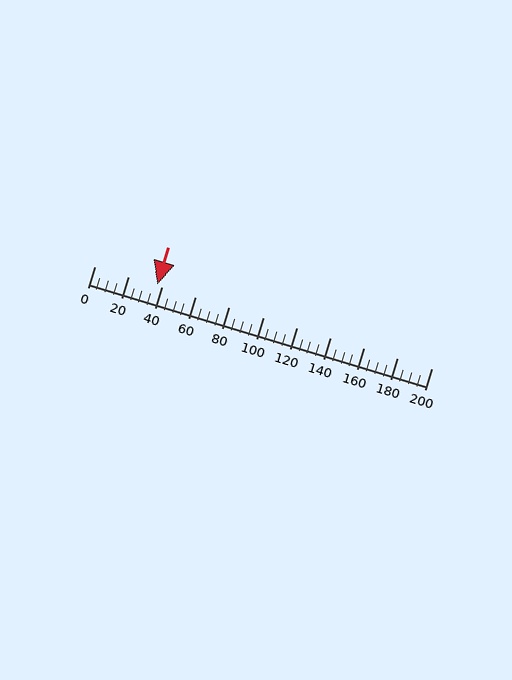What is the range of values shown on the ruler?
The ruler shows values from 0 to 200.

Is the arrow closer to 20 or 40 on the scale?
The arrow is closer to 40.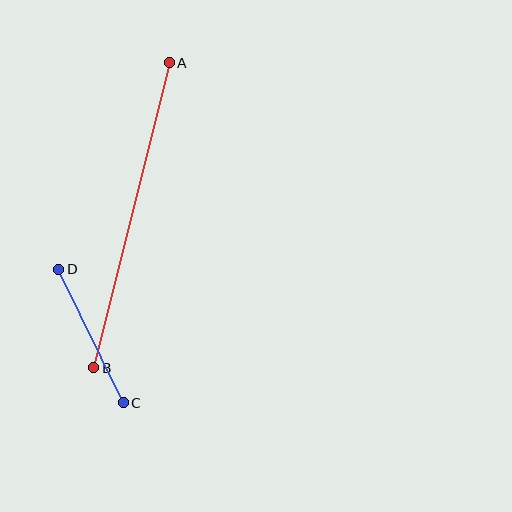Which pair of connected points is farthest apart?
Points A and B are farthest apart.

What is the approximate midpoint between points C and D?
The midpoint is at approximately (91, 336) pixels.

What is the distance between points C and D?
The distance is approximately 148 pixels.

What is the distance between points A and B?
The distance is approximately 314 pixels.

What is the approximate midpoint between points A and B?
The midpoint is at approximately (132, 215) pixels.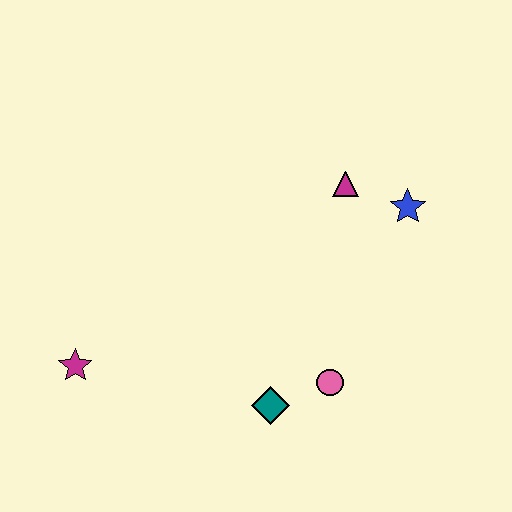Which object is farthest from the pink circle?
The magenta star is farthest from the pink circle.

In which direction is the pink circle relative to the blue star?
The pink circle is below the blue star.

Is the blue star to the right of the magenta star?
Yes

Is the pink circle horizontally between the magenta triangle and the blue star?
No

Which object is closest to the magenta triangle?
The blue star is closest to the magenta triangle.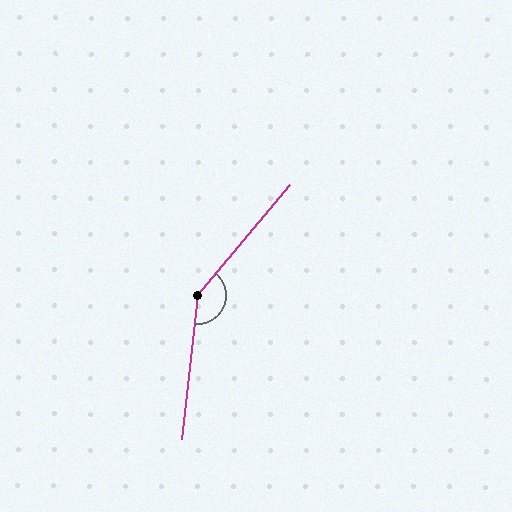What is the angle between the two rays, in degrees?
Approximately 146 degrees.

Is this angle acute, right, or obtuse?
It is obtuse.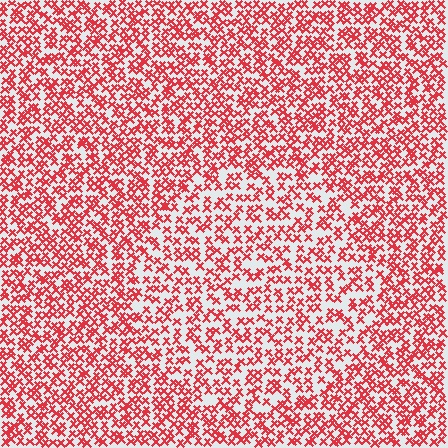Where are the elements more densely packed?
The elements are more densely packed outside the circle boundary.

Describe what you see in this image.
The image contains small red elements arranged at two different densities. A circle-shaped region is visible where the elements are less densely packed than the surrounding area.